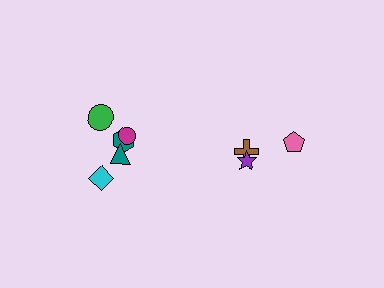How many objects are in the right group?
There are 3 objects.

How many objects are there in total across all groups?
There are 8 objects.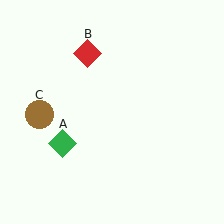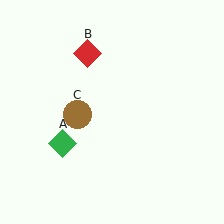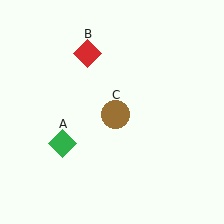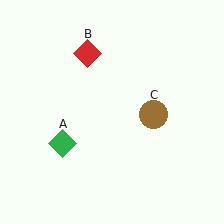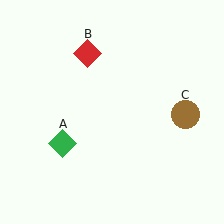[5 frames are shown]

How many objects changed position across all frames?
1 object changed position: brown circle (object C).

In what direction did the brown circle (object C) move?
The brown circle (object C) moved right.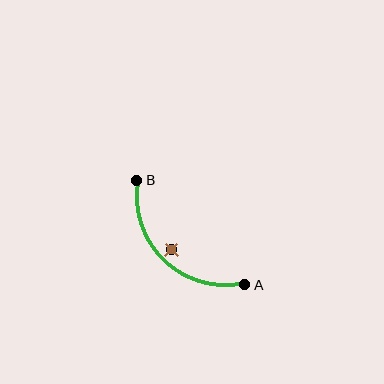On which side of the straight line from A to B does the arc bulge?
The arc bulges below and to the left of the straight line connecting A and B.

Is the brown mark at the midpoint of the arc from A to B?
No — the brown mark does not lie on the arc at all. It sits slightly inside the curve.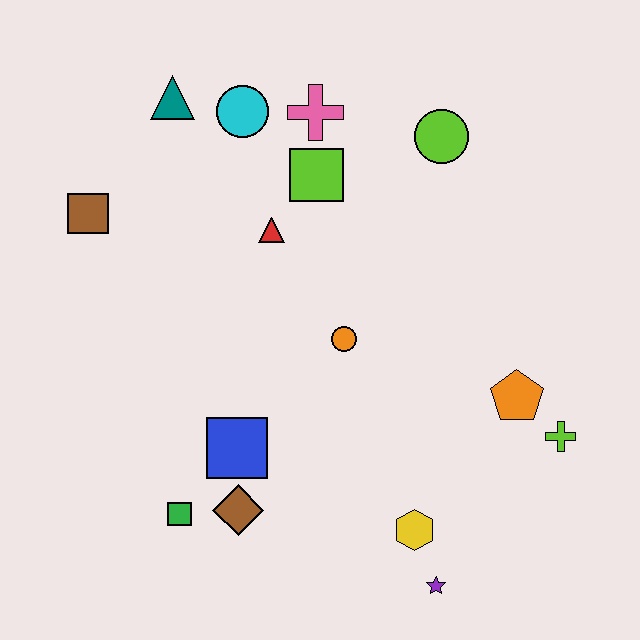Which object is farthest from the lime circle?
The green square is farthest from the lime circle.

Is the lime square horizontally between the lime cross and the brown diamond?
Yes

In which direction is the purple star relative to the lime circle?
The purple star is below the lime circle.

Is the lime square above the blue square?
Yes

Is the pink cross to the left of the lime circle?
Yes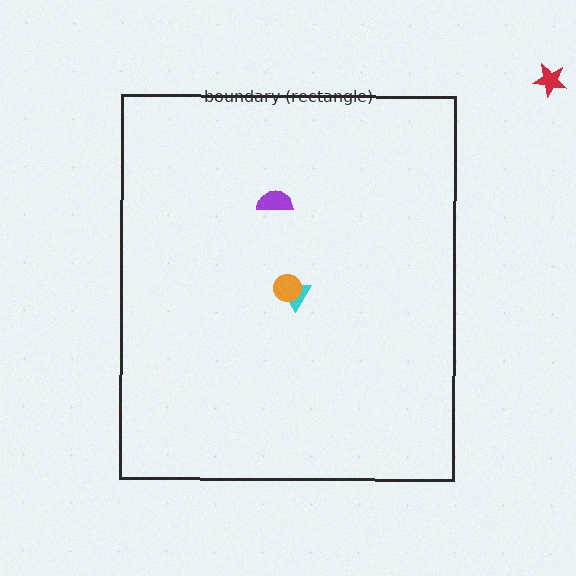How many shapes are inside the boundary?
3 inside, 1 outside.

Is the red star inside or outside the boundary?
Outside.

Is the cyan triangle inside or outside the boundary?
Inside.